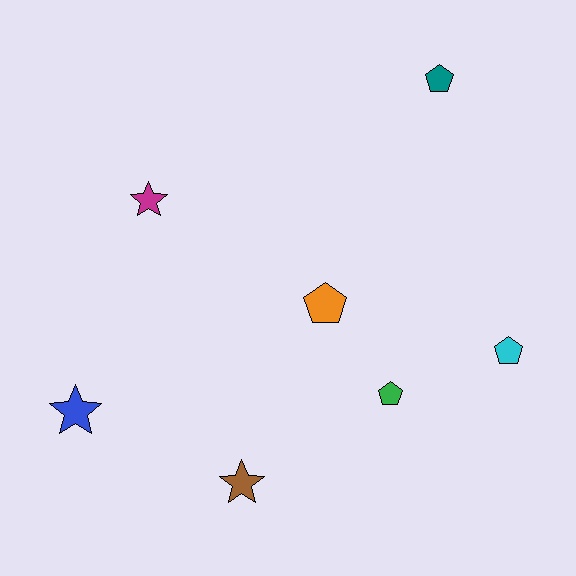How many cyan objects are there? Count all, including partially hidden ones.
There is 1 cyan object.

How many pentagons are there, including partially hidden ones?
There are 4 pentagons.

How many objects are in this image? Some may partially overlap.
There are 7 objects.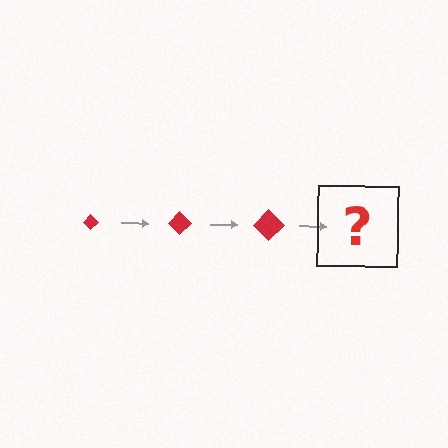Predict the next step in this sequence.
The next step is a red diamond, larger than the previous one.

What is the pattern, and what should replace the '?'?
The pattern is that the diamond gets progressively larger each step. The '?' should be a red diamond, larger than the previous one.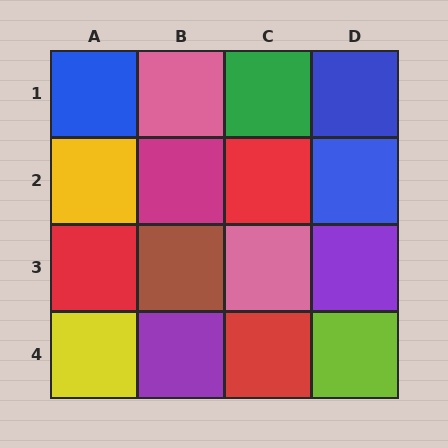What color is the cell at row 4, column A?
Yellow.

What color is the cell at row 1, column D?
Blue.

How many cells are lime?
1 cell is lime.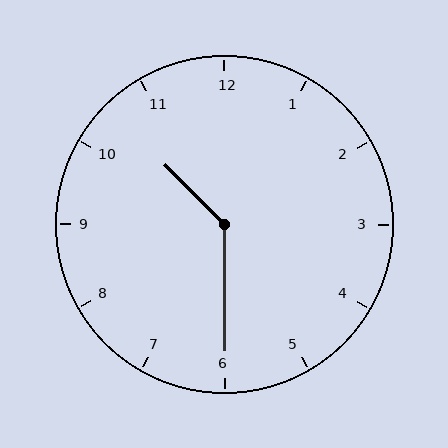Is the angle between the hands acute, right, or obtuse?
It is obtuse.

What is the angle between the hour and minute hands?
Approximately 135 degrees.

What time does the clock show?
10:30.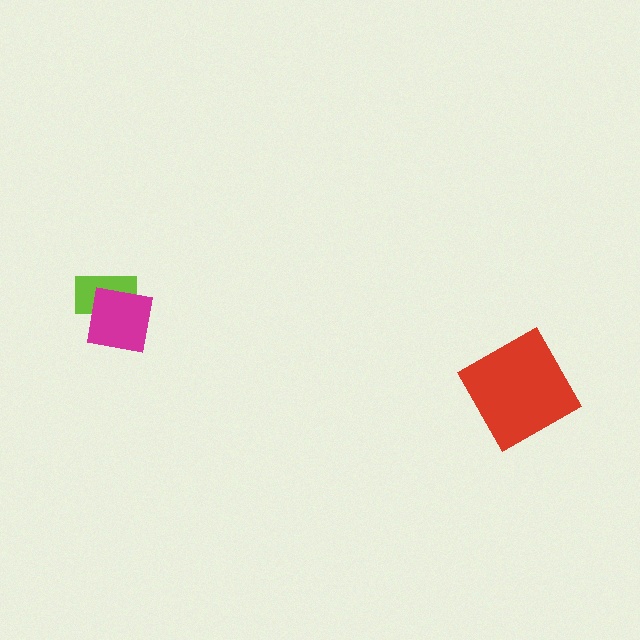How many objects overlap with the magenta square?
1 object overlaps with the magenta square.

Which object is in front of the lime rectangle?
The magenta square is in front of the lime rectangle.